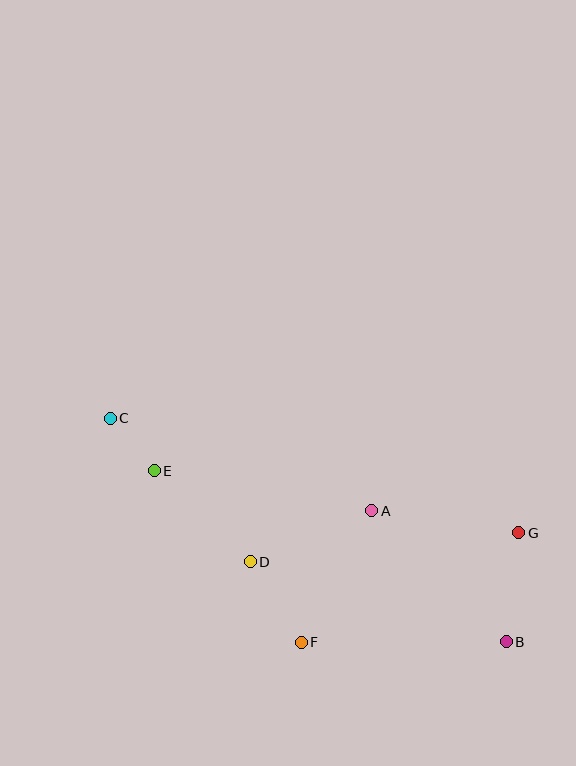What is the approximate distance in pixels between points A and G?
The distance between A and G is approximately 149 pixels.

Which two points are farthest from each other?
Points B and C are farthest from each other.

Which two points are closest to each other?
Points C and E are closest to each other.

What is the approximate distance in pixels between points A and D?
The distance between A and D is approximately 132 pixels.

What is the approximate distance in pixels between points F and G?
The distance between F and G is approximately 243 pixels.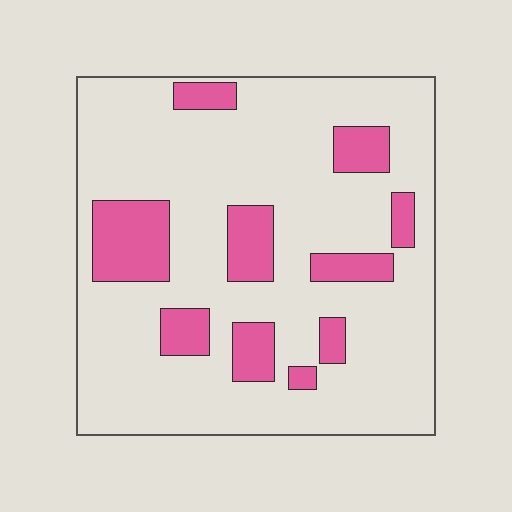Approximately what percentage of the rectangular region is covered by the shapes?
Approximately 20%.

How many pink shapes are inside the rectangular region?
10.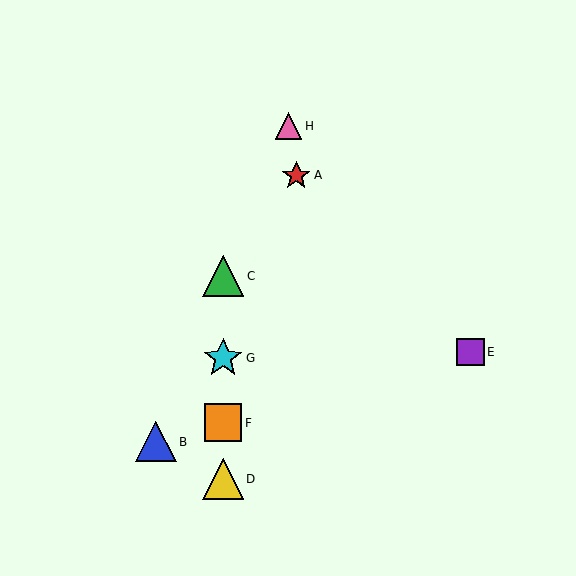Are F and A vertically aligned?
No, F is at x≈223 and A is at x≈296.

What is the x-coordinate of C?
Object C is at x≈223.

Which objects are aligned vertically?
Objects C, D, F, G are aligned vertically.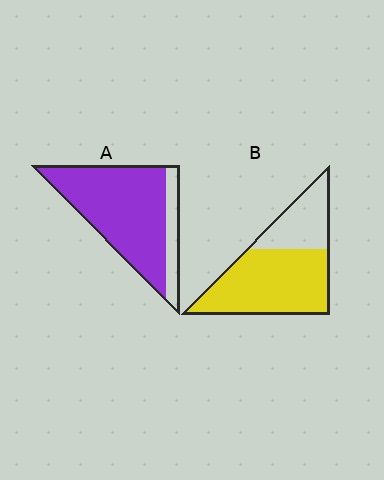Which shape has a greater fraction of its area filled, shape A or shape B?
Shape A.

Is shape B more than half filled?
Yes.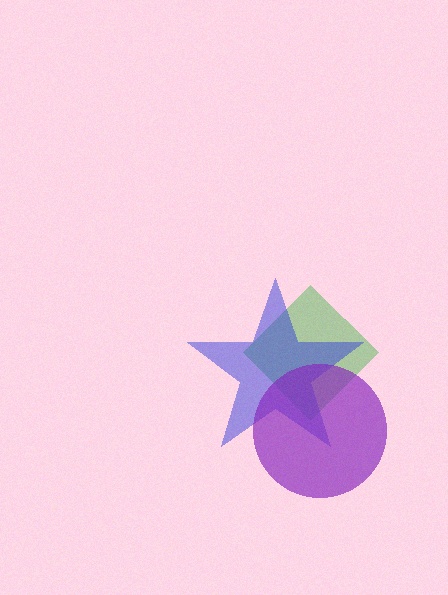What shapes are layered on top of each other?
The layered shapes are: a green diamond, a blue star, a purple circle.